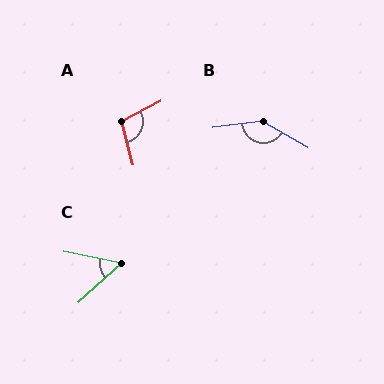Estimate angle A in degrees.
Approximately 103 degrees.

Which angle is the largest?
B, at approximately 143 degrees.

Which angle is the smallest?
C, at approximately 54 degrees.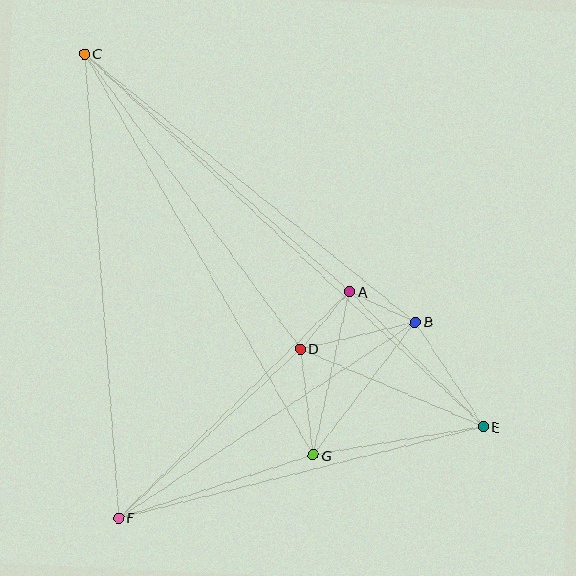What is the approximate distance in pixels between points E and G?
The distance between E and G is approximately 172 pixels.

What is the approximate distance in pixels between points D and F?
The distance between D and F is approximately 248 pixels.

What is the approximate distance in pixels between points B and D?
The distance between B and D is approximately 118 pixels.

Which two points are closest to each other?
Points A and B are closest to each other.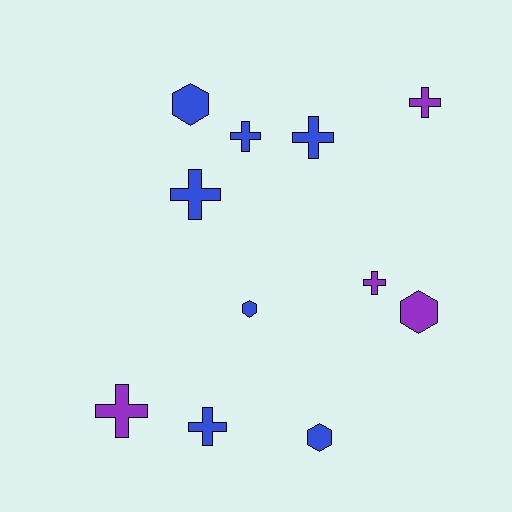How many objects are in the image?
There are 11 objects.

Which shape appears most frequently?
Cross, with 7 objects.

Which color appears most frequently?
Blue, with 7 objects.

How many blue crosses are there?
There are 4 blue crosses.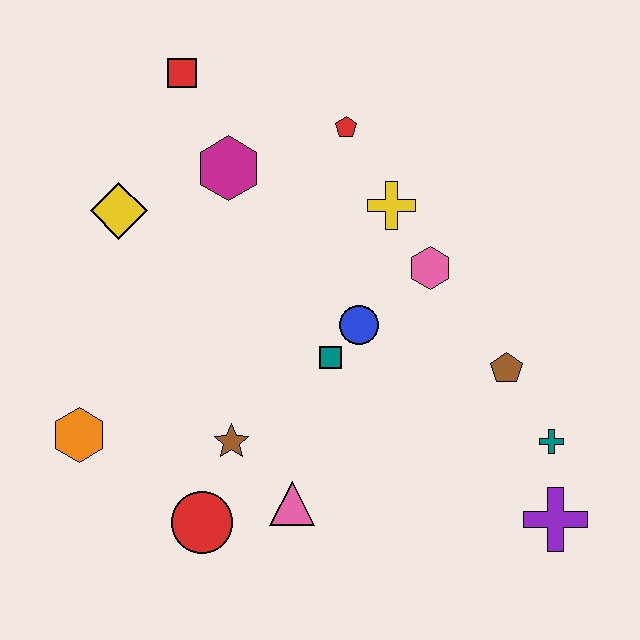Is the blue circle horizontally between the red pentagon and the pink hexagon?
Yes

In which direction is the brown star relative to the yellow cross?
The brown star is below the yellow cross.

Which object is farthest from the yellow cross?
The orange hexagon is farthest from the yellow cross.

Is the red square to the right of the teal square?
No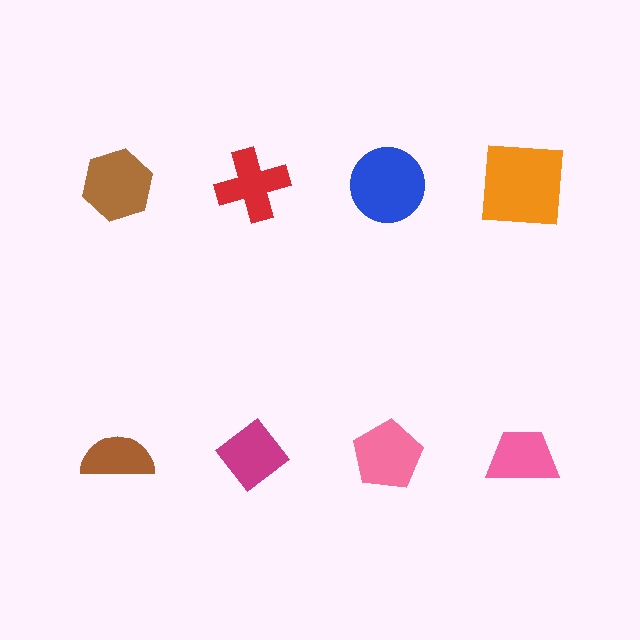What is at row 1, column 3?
A blue circle.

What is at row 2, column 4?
A pink trapezoid.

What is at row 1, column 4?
An orange square.